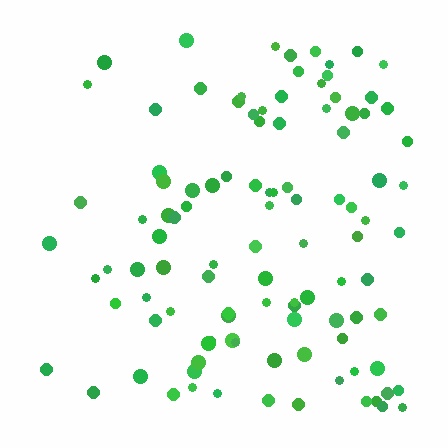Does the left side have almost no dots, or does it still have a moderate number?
Still a moderate number, just noticeably fewer than the right.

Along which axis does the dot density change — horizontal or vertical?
Horizontal.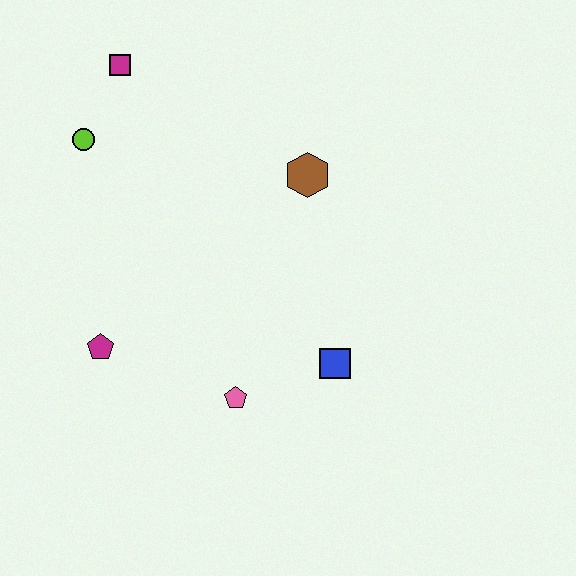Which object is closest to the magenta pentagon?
The pink pentagon is closest to the magenta pentagon.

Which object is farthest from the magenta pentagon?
The magenta square is farthest from the magenta pentagon.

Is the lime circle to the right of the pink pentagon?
No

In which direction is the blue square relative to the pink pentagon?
The blue square is to the right of the pink pentagon.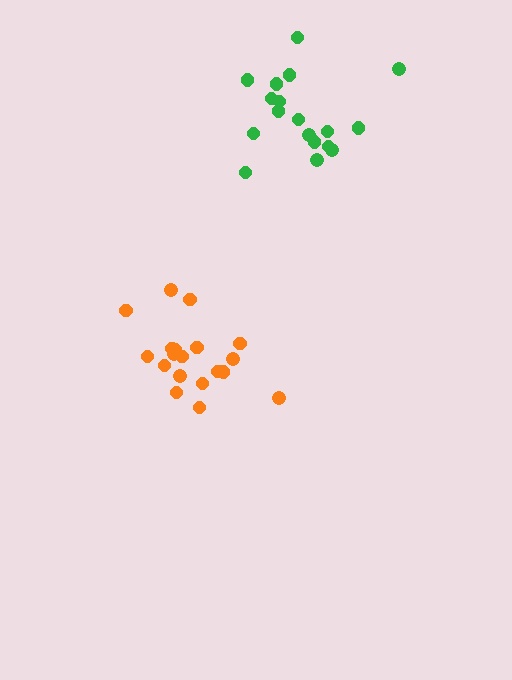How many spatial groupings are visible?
There are 2 spatial groupings.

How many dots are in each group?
Group 1: 19 dots, Group 2: 18 dots (37 total).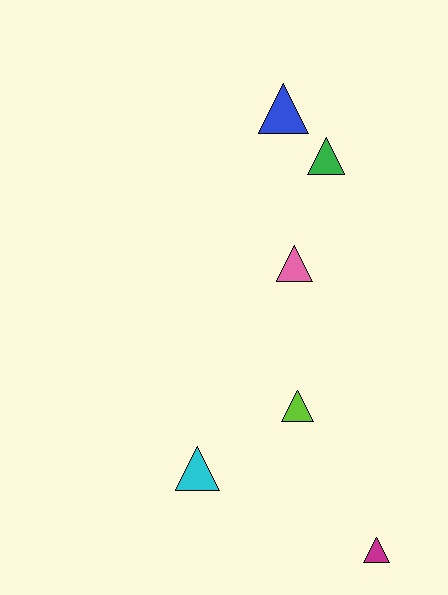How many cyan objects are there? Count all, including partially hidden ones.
There is 1 cyan object.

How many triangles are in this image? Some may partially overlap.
There are 6 triangles.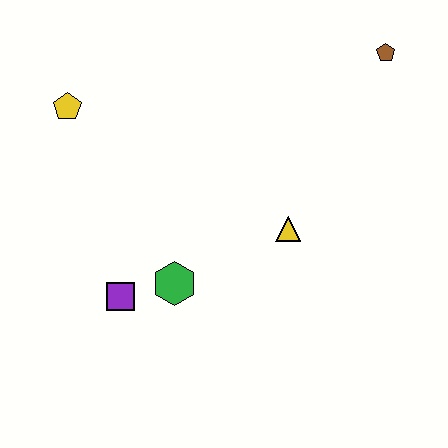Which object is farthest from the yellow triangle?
The yellow pentagon is farthest from the yellow triangle.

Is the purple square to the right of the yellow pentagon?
Yes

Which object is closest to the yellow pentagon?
The purple square is closest to the yellow pentagon.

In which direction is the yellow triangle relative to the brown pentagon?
The yellow triangle is below the brown pentagon.